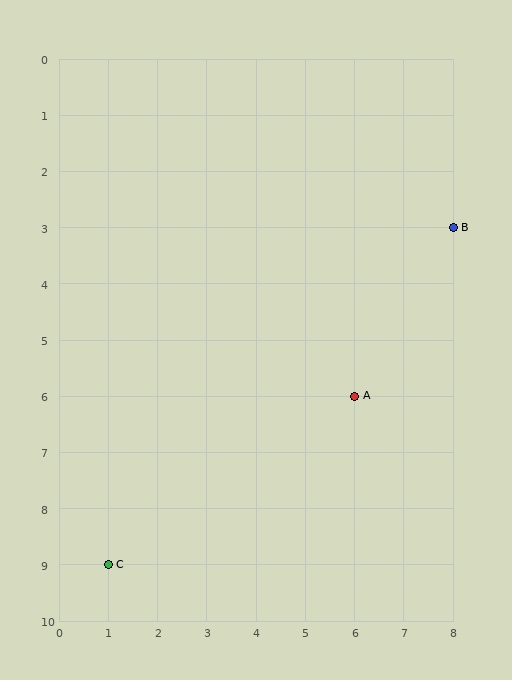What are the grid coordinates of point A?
Point A is at grid coordinates (6, 6).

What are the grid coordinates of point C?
Point C is at grid coordinates (1, 9).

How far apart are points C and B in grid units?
Points C and B are 7 columns and 6 rows apart (about 9.2 grid units diagonally).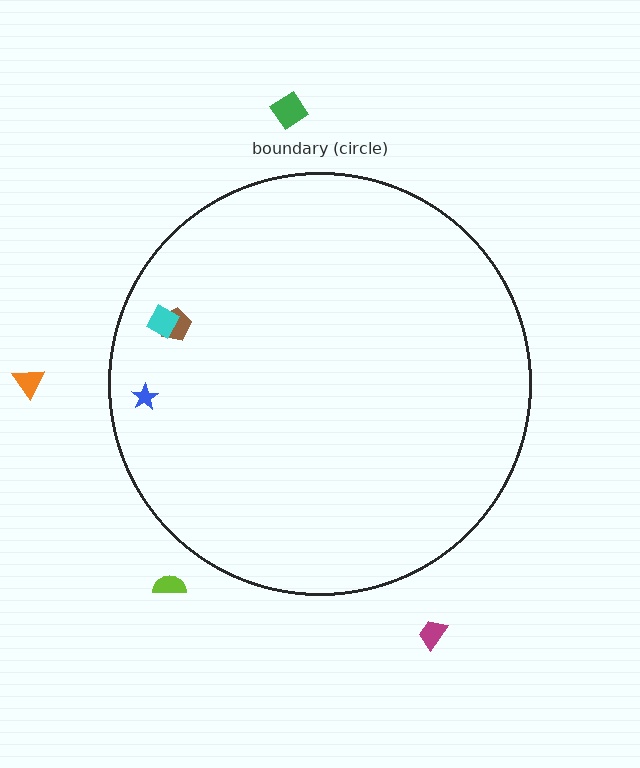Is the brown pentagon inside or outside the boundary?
Inside.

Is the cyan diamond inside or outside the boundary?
Inside.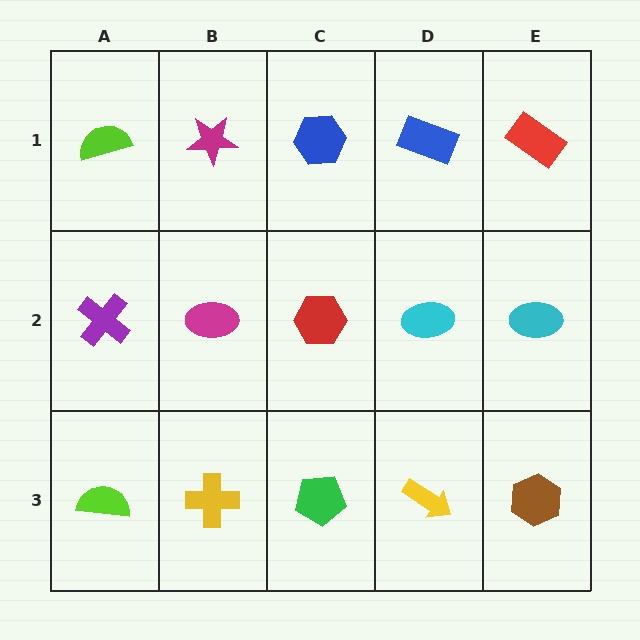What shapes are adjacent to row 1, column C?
A red hexagon (row 2, column C), a magenta star (row 1, column B), a blue rectangle (row 1, column D).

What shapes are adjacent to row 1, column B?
A magenta ellipse (row 2, column B), a lime semicircle (row 1, column A), a blue hexagon (row 1, column C).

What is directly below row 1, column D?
A cyan ellipse.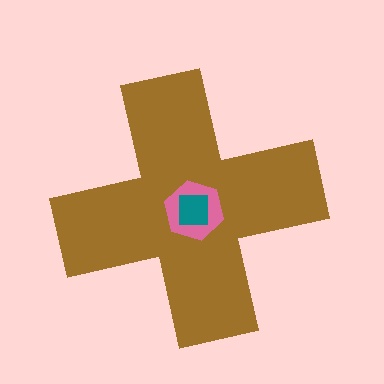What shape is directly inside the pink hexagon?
The teal square.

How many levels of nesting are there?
3.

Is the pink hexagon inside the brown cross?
Yes.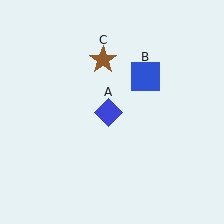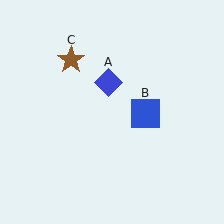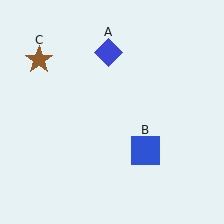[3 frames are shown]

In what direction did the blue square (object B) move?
The blue square (object B) moved down.